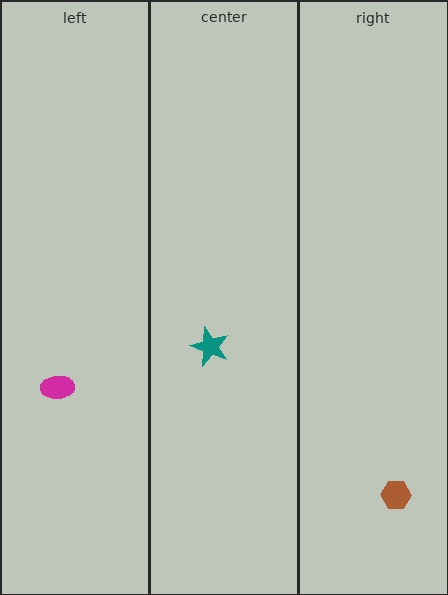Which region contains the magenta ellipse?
The left region.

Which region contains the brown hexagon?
The right region.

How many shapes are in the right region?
1.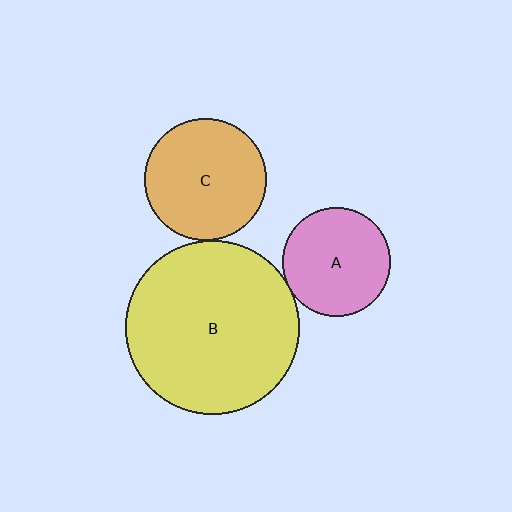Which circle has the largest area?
Circle B (yellow).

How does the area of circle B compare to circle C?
Approximately 2.0 times.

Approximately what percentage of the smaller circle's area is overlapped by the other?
Approximately 5%.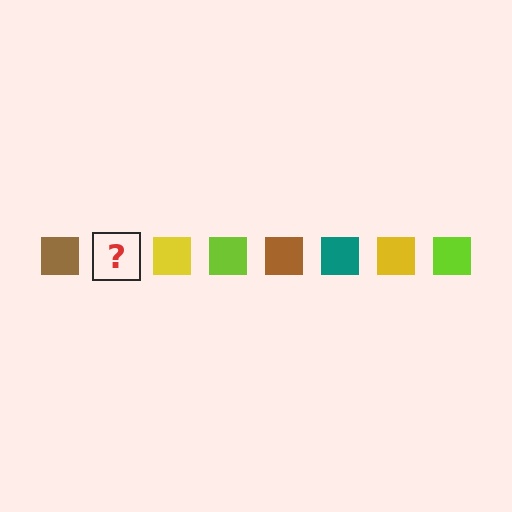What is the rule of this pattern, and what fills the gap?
The rule is that the pattern cycles through brown, teal, yellow, lime squares. The gap should be filled with a teal square.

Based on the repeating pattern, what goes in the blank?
The blank should be a teal square.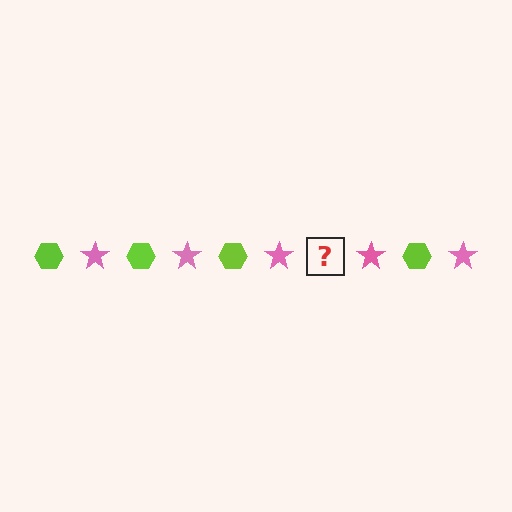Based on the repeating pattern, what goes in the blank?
The blank should be a lime hexagon.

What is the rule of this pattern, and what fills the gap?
The rule is that the pattern alternates between lime hexagon and pink star. The gap should be filled with a lime hexagon.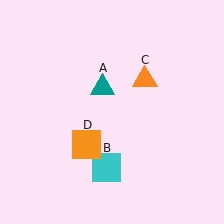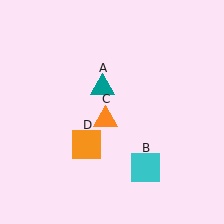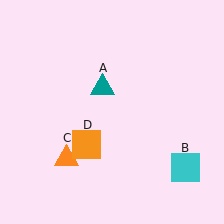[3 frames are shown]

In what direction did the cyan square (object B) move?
The cyan square (object B) moved right.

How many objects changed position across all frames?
2 objects changed position: cyan square (object B), orange triangle (object C).